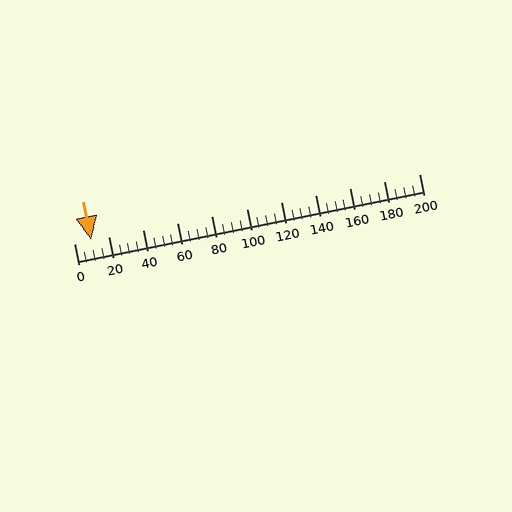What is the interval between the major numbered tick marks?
The major tick marks are spaced 20 units apart.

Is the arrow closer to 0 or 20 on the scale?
The arrow is closer to 20.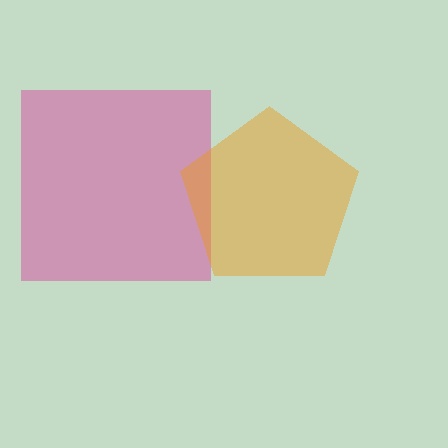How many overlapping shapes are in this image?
There are 2 overlapping shapes in the image.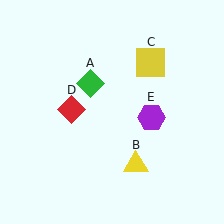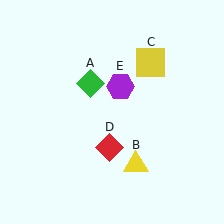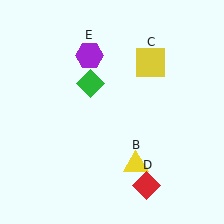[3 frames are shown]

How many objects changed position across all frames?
2 objects changed position: red diamond (object D), purple hexagon (object E).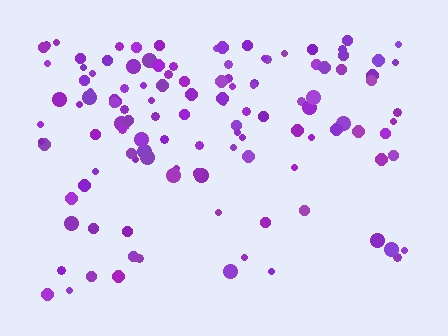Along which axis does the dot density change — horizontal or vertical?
Vertical.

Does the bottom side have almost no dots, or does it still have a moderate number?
Still a moderate number, just noticeably fewer than the top.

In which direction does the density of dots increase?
From bottom to top, with the top side densest.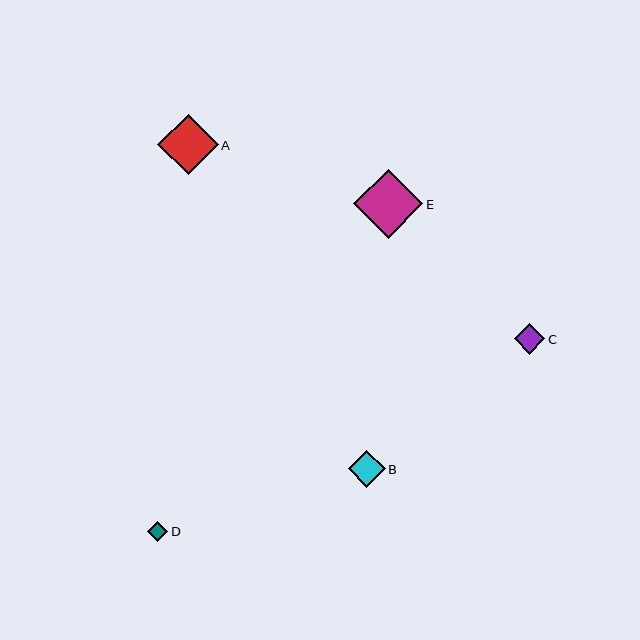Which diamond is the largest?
Diamond E is the largest with a size of approximately 69 pixels.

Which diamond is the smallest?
Diamond D is the smallest with a size of approximately 20 pixels.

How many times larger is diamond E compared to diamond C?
Diamond E is approximately 2.3 times the size of diamond C.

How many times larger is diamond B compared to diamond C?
Diamond B is approximately 1.2 times the size of diamond C.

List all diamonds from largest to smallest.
From largest to smallest: E, A, B, C, D.